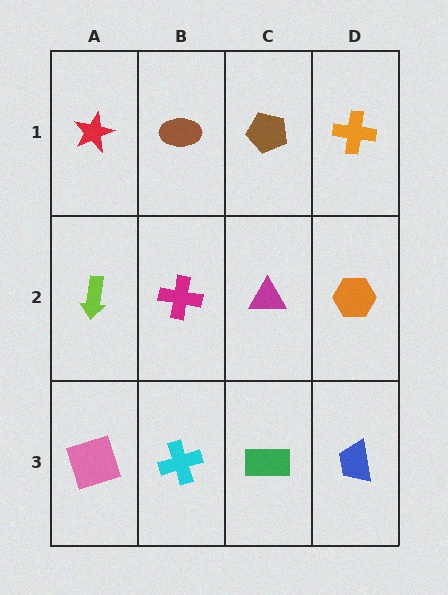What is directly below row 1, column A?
A lime arrow.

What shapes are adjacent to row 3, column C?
A magenta triangle (row 2, column C), a cyan cross (row 3, column B), a blue trapezoid (row 3, column D).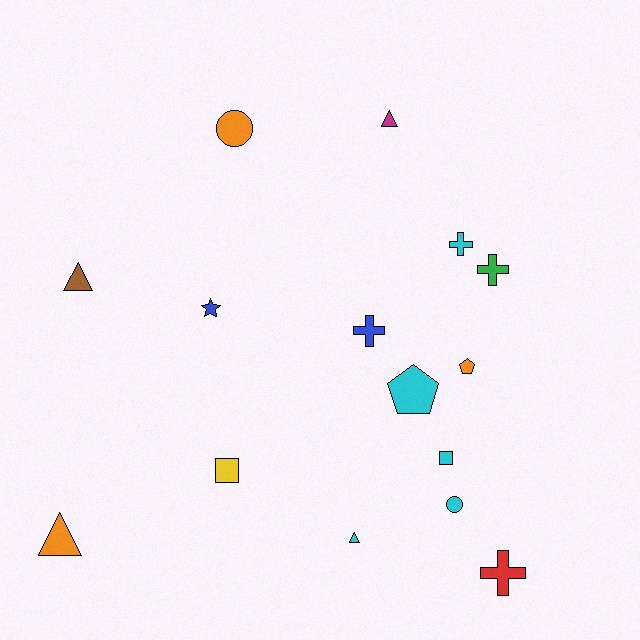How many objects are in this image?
There are 15 objects.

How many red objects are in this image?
There is 1 red object.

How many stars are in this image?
There is 1 star.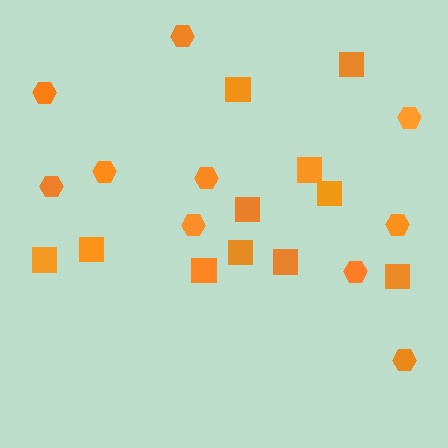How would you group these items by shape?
There are 2 groups: one group of squares (11) and one group of hexagons (10).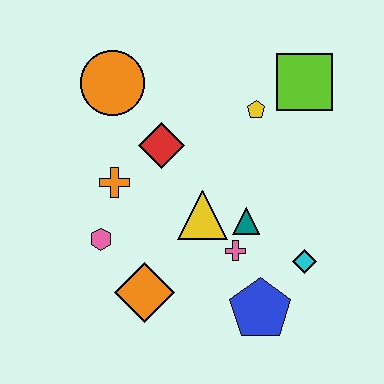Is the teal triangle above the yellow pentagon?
No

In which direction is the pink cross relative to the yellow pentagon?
The pink cross is below the yellow pentagon.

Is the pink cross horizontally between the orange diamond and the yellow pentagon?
Yes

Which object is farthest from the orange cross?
The lime square is farthest from the orange cross.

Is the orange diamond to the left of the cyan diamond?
Yes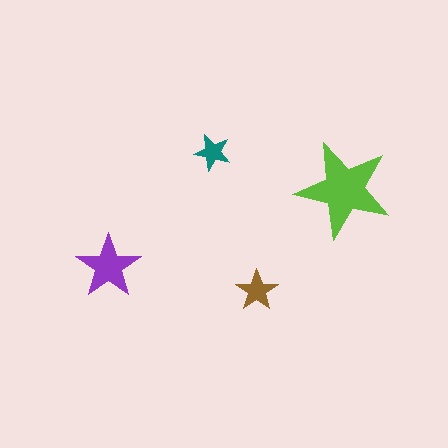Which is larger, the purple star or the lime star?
The lime one.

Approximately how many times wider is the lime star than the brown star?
About 2.5 times wider.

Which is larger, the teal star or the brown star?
The brown one.